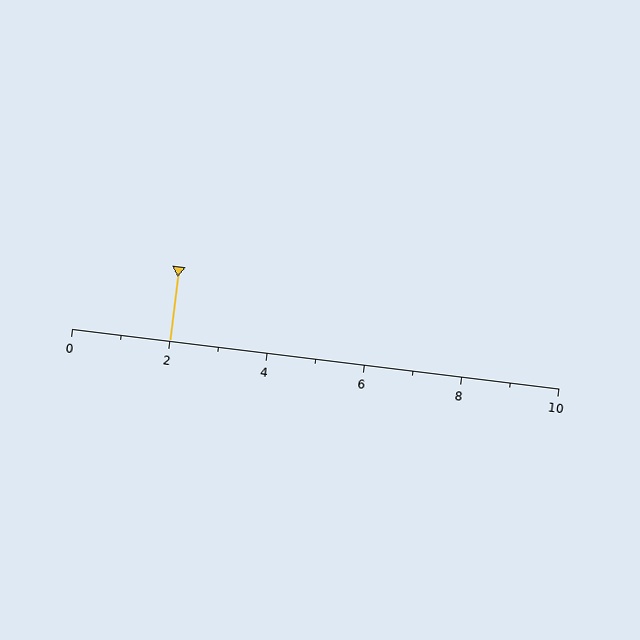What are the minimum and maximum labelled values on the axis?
The axis runs from 0 to 10.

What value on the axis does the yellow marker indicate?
The marker indicates approximately 2.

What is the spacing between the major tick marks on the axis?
The major ticks are spaced 2 apart.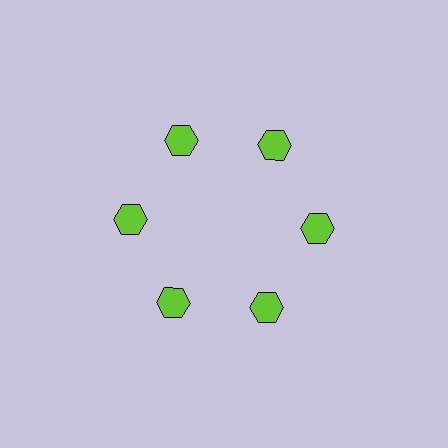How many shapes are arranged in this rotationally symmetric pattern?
There are 6 shapes, arranged in 6 groups of 1.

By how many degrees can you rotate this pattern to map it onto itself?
The pattern maps onto itself every 60 degrees of rotation.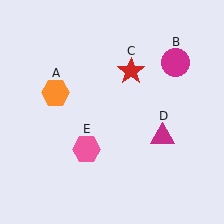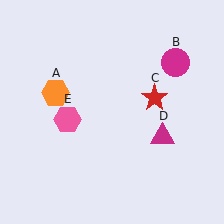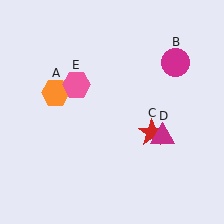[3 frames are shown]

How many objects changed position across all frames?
2 objects changed position: red star (object C), pink hexagon (object E).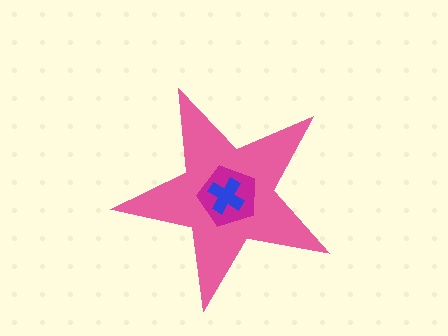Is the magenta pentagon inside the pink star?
Yes.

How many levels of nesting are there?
3.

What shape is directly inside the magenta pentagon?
The blue cross.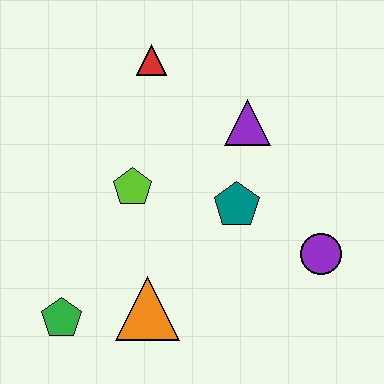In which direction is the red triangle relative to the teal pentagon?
The red triangle is above the teal pentagon.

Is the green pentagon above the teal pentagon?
No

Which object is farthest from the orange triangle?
The red triangle is farthest from the orange triangle.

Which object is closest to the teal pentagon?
The purple triangle is closest to the teal pentagon.